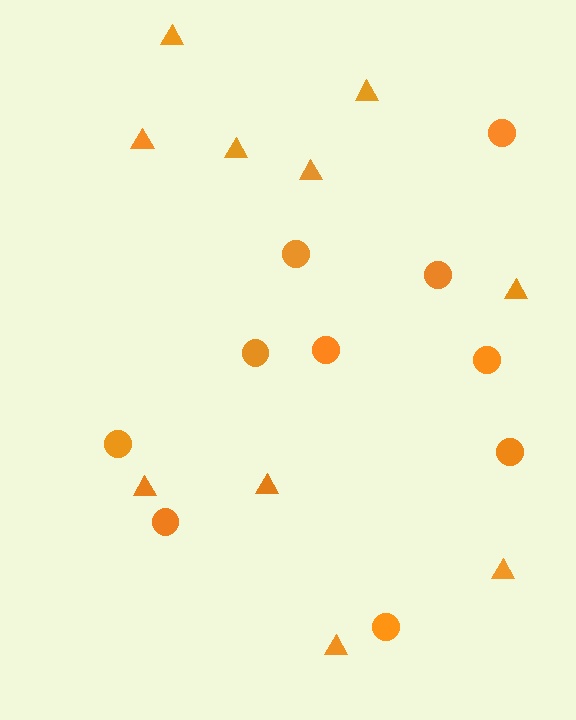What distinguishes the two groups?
There are 2 groups: one group of circles (10) and one group of triangles (10).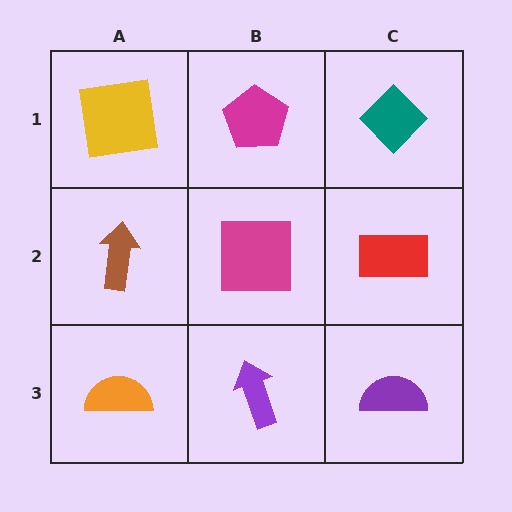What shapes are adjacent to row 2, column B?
A magenta pentagon (row 1, column B), a purple arrow (row 3, column B), a brown arrow (row 2, column A), a red rectangle (row 2, column C).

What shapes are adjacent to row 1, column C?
A red rectangle (row 2, column C), a magenta pentagon (row 1, column B).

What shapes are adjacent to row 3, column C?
A red rectangle (row 2, column C), a purple arrow (row 3, column B).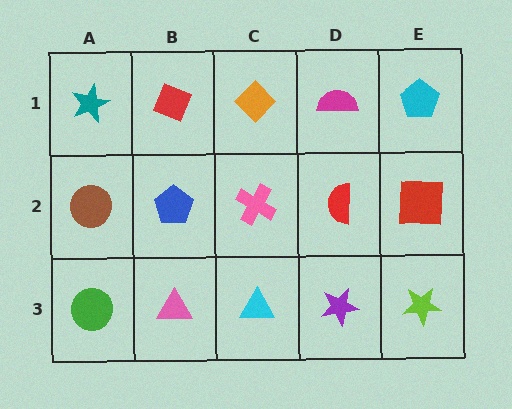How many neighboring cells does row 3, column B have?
3.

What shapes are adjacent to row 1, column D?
A red semicircle (row 2, column D), an orange diamond (row 1, column C), a cyan pentagon (row 1, column E).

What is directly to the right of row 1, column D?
A cyan pentagon.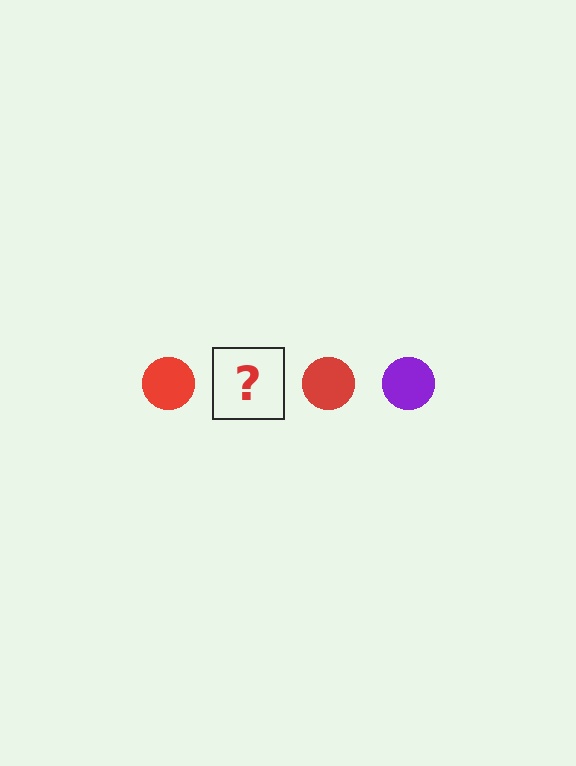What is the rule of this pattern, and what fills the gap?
The rule is that the pattern cycles through red, purple circles. The gap should be filled with a purple circle.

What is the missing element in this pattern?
The missing element is a purple circle.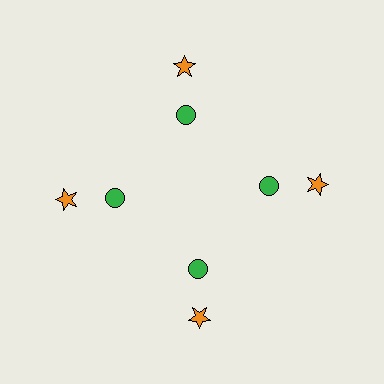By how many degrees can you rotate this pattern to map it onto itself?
The pattern maps onto itself every 90 degrees of rotation.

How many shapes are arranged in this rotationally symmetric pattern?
There are 8 shapes, arranged in 4 groups of 2.